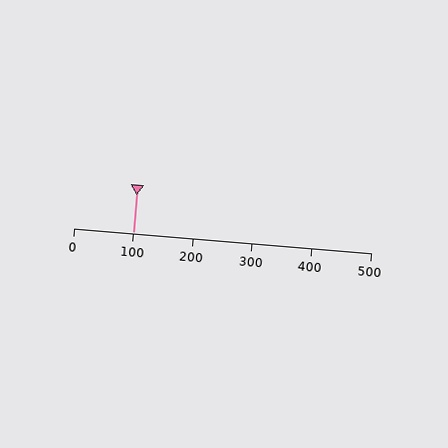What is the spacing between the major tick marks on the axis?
The major ticks are spaced 100 apart.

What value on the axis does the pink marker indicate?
The marker indicates approximately 100.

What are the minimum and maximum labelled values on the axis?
The axis runs from 0 to 500.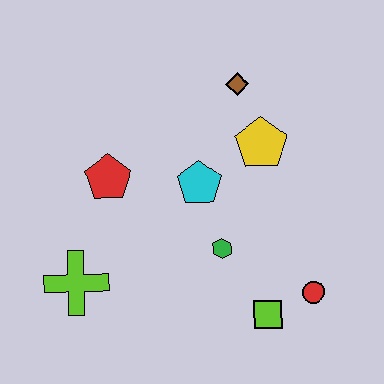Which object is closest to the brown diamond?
The yellow pentagon is closest to the brown diamond.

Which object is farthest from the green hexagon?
The brown diamond is farthest from the green hexagon.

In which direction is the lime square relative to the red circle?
The lime square is to the left of the red circle.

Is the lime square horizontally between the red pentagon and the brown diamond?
No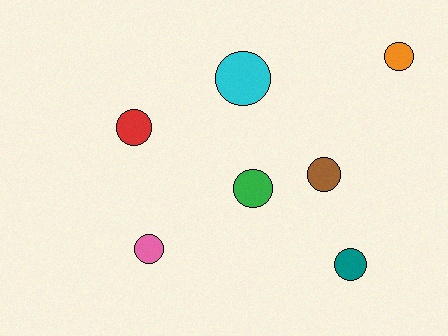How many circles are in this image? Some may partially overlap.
There are 7 circles.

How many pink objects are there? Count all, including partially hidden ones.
There is 1 pink object.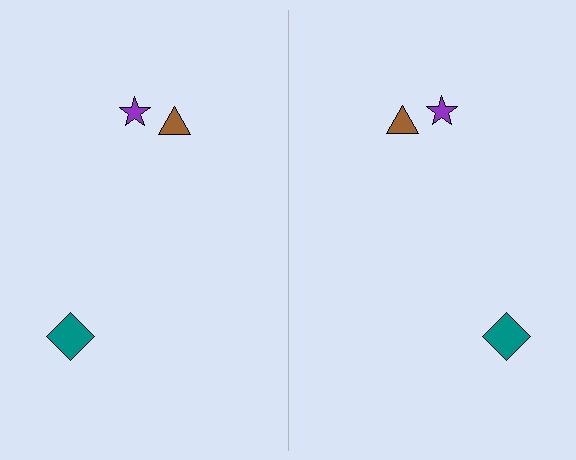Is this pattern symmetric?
Yes, this pattern has bilateral (reflection) symmetry.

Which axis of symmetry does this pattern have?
The pattern has a vertical axis of symmetry running through the center of the image.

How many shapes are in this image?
There are 6 shapes in this image.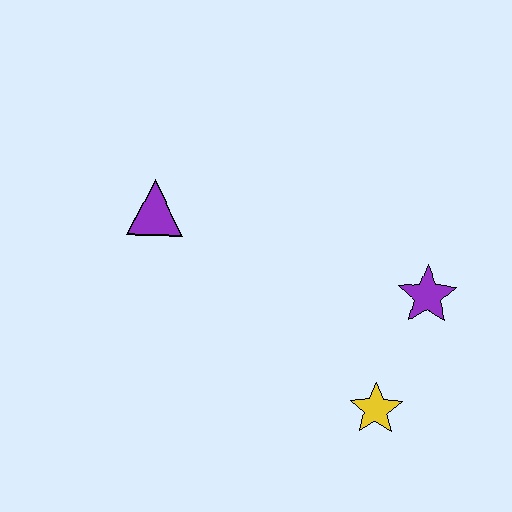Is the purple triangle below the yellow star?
No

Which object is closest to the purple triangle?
The purple star is closest to the purple triangle.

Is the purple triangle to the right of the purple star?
No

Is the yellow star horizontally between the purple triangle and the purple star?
Yes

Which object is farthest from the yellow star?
The purple triangle is farthest from the yellow star.